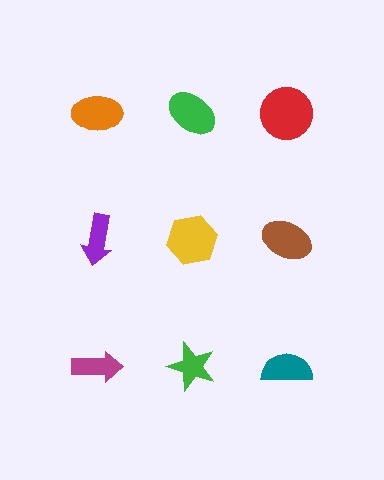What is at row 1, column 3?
A red circle.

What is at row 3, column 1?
A magenta arrow.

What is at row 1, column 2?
A green ellipse.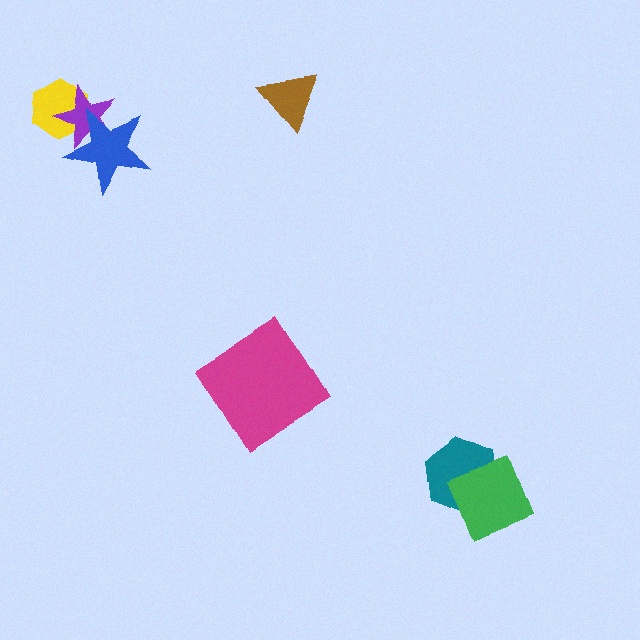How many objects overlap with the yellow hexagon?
2 objects overlap with the yellow hexagon.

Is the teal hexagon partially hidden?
Yes, it is partially covered by another shape.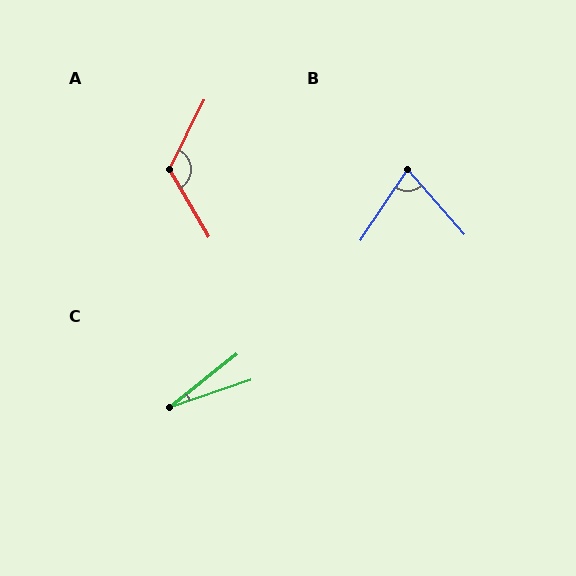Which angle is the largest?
A, at approximately 123 degrees.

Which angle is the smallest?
C, at approximately 20 degrees.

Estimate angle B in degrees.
Approximately 75 degrees.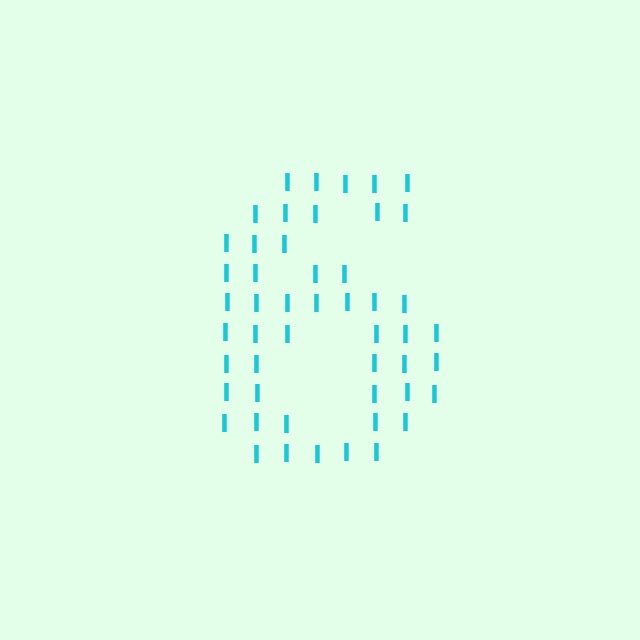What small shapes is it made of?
It is made of small letter I's.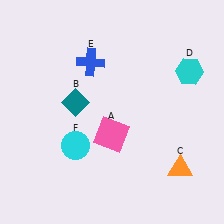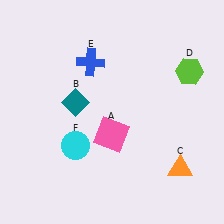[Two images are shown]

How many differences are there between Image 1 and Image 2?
There is 1 difference between the two images.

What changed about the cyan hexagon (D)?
In Image 1, D is cyan. In Image 2, it changed to lime.